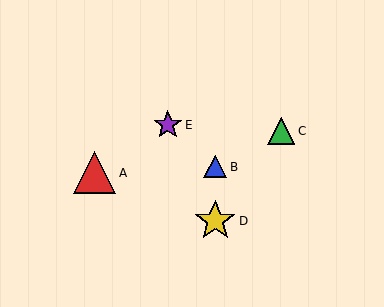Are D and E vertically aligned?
No, D is at x≈215 and E is at x≈168.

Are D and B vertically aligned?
Yes, both are at x≈215.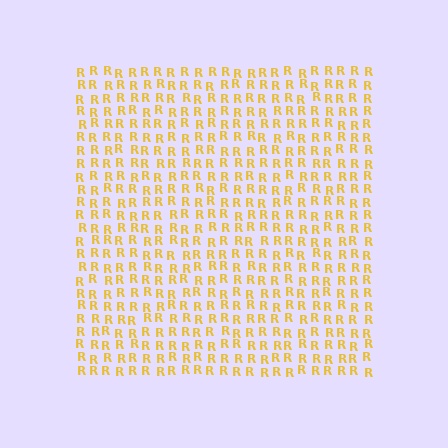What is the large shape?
The large shape is a square.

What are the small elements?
The small elements are letter R's.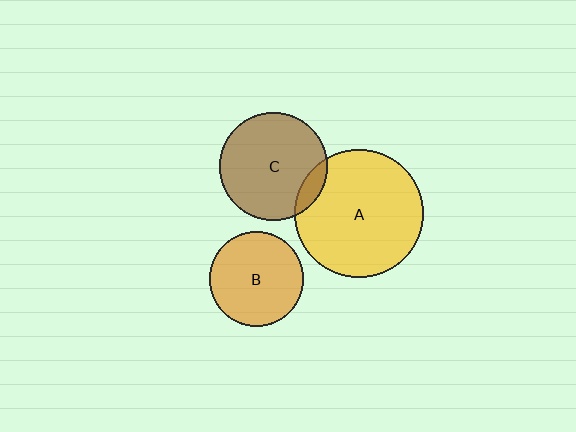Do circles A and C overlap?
Yes.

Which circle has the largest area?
Circle A (yellow).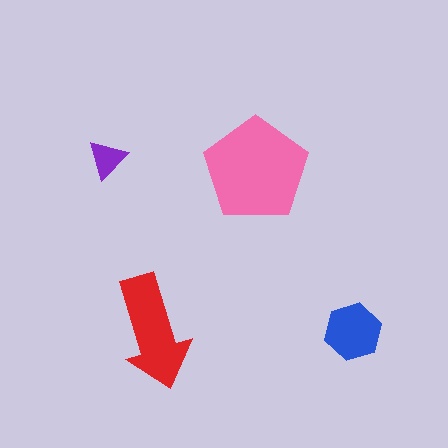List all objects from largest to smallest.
The pink pentagon, the red arrow, the blue hexagon, the purple triangle.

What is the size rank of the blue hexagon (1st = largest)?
3rd.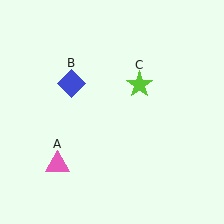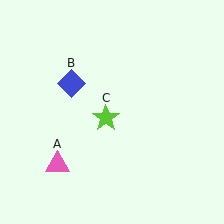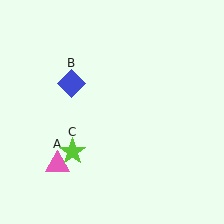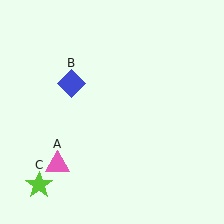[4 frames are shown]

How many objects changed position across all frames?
1 object changed position: lime star (object C).